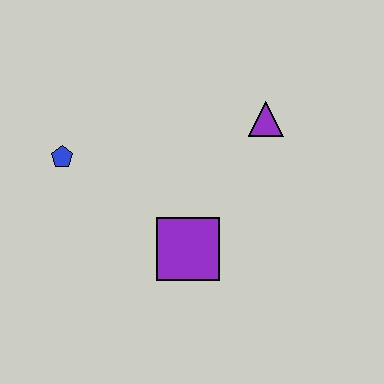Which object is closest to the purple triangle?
The purple square is closest to the purple triangle.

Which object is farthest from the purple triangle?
The blue pentagon is farthest from the purple triangle.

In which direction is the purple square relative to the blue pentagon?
The purple square is to the right of the blue pentagon.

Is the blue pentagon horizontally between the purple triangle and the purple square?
No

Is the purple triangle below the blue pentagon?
No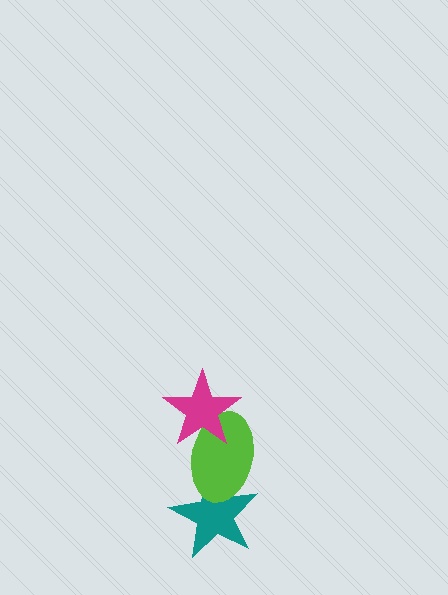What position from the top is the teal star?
The teal star is 3rd from the top.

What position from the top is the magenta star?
The magenta star is 1st from the top.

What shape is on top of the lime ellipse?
The magenta star is on top of the lime ellipse.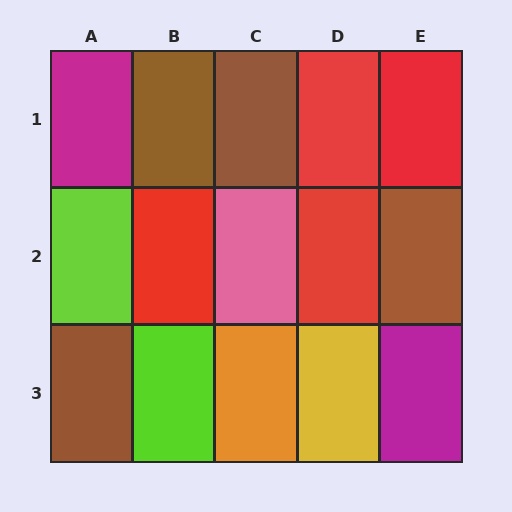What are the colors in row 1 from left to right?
Magenta, brown, brown, red, red.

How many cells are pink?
1 cell is pink.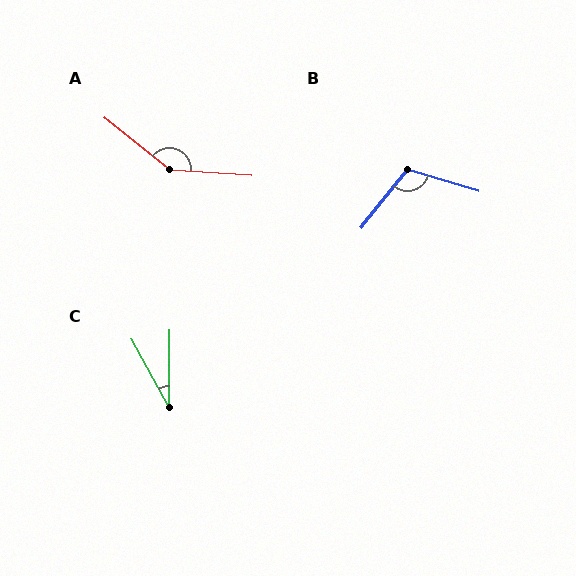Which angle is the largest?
A, at approximately 145 degrees.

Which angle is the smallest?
C, at approximately 30 degrees.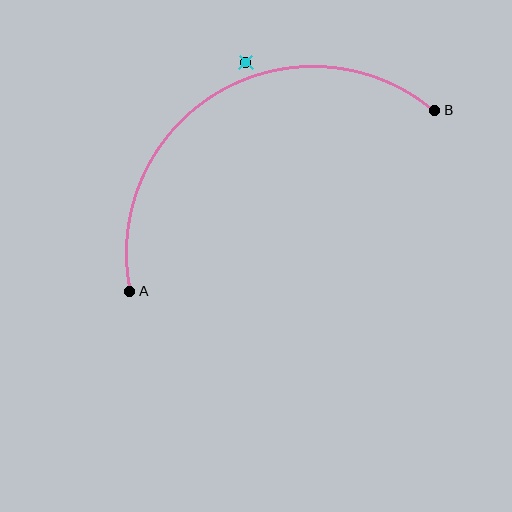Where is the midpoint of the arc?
The arc midpoint is the point on the curve farthest from the straight line joining A and B. It sits above that line.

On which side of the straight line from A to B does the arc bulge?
The arc bulges above the straight line connecting A and B.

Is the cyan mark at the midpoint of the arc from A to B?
No — the cyan mark does not lie on the arc at all. It sits slightly outside the curve.